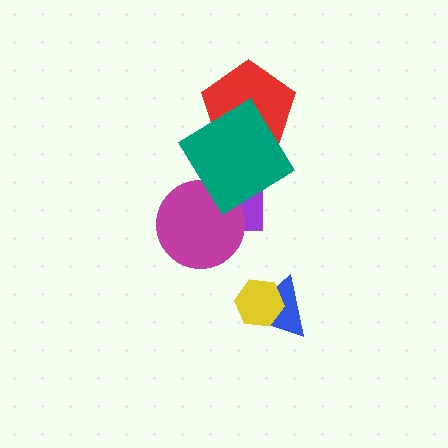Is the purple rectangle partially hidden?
Yes, it is partially covered by another shape.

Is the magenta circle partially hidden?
Yes, it is partially covered by another shape.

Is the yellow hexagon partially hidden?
No, no other shape covers it.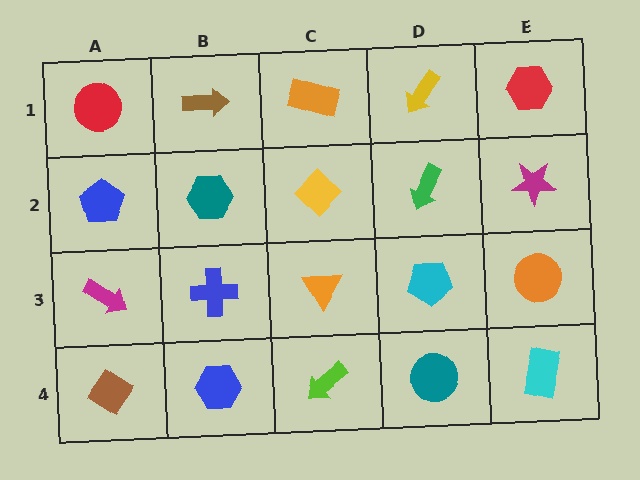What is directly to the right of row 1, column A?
A brown arrow.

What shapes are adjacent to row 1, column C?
A yellow diamond (row 2, column C), a brown arrow (row 1, column B), a yellow arrow (row 1, column D).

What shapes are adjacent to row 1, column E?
A magenta star (row 2, column E), a yellow arrow (row 1, column D).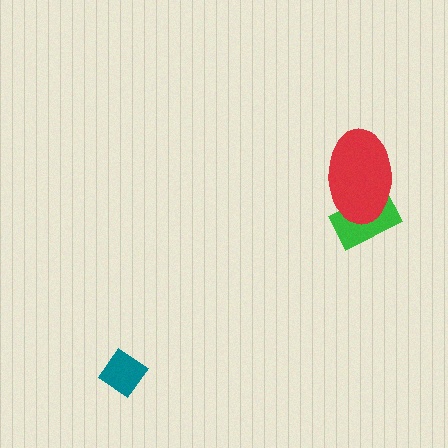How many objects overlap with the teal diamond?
0 objects overlap with the teal diamond.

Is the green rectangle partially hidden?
Yes, it is partially covered by another shape.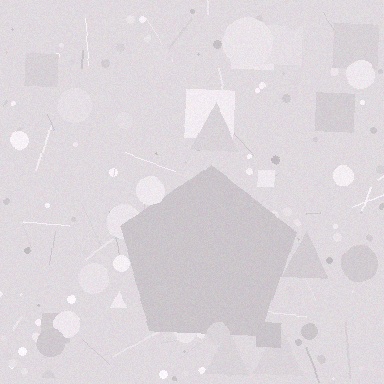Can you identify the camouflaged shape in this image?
The camouflaged shape is a pentagon.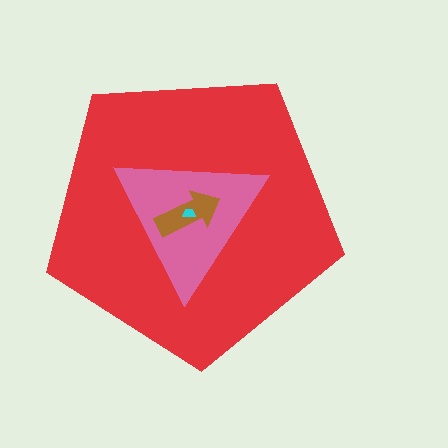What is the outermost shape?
The red pentagon.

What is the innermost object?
The cyan trapezoid.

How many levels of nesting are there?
4.